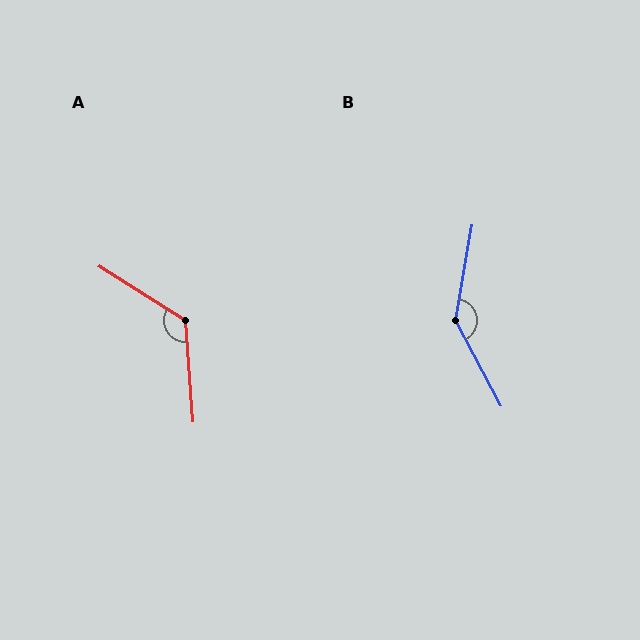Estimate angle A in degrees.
Approximately 126 degrees.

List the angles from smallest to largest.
A (126°), B (142°).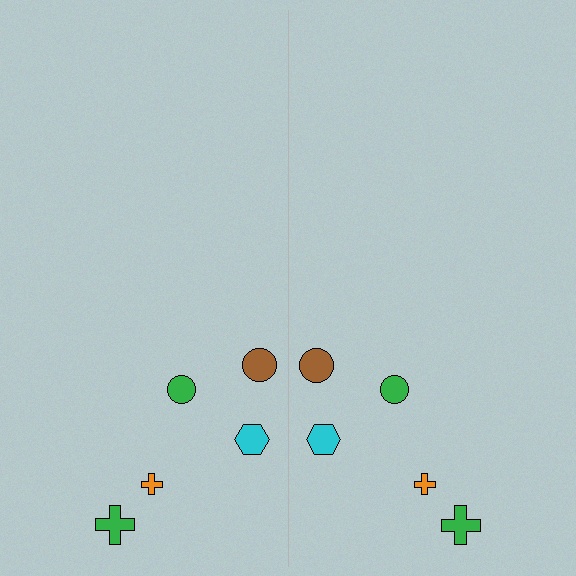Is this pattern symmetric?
Yes, this pattern has bilateral (reflection) symmetry.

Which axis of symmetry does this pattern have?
The pattern has a vertical axis of symmetry running through the center of the image.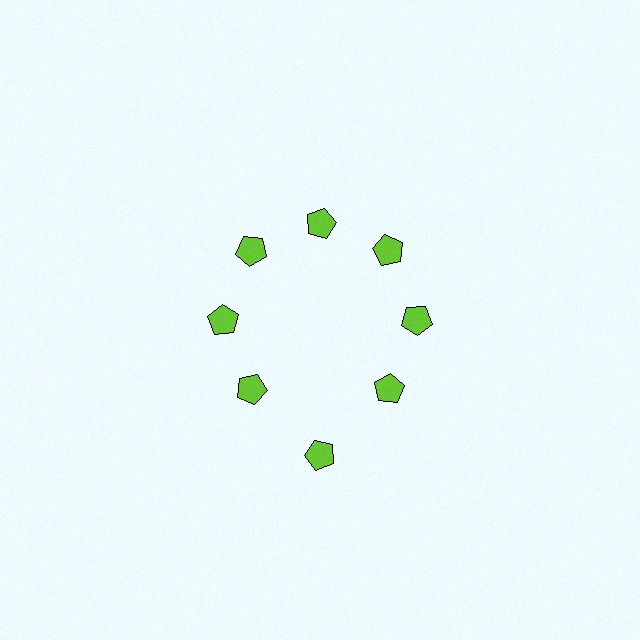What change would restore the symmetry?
The symmetry would be restored by moving it inward, back onto the ring so that all 8 pentagons sit at equal angles and equal distance from the center.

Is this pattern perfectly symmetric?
No. The 8 lime pentagons are arranged in a ring, but one element near the 6 o'clock position is pushed outward from the center, breaking the 8-fold rotational symmetry.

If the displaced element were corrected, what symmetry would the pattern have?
It would have 8-fold rotational symmetry — the pattern would map onto itself every 45 degrees.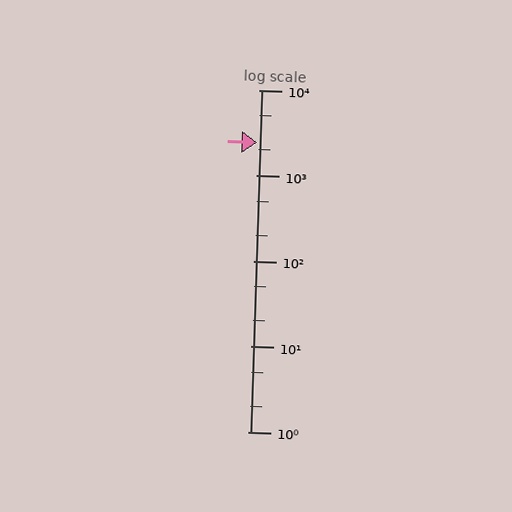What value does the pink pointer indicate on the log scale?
The pointer indicates approximately 2400.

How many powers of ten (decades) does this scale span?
The scale spans 4 decades, from 1 to 10000.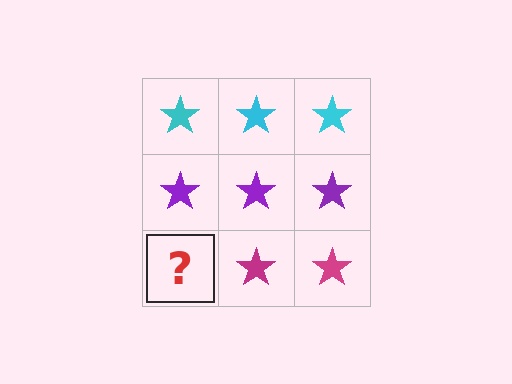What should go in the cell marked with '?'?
The missing cell should contain a magenta star.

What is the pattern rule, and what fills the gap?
The rule is that each row has a consistent color. The gap should be filled with a magenta star.